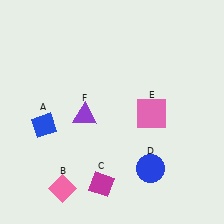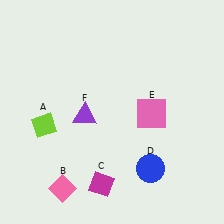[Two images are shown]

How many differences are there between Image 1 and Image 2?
There is 1 difference between the two images.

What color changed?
The diamond (A) changed from blue in Image 1 to lime in Image 2.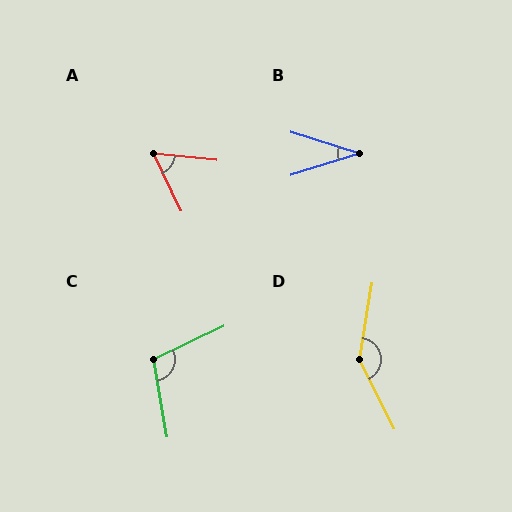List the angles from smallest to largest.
B (35°), A (59°), C (105°), D (145°).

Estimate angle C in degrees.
Approximately 105 degrees.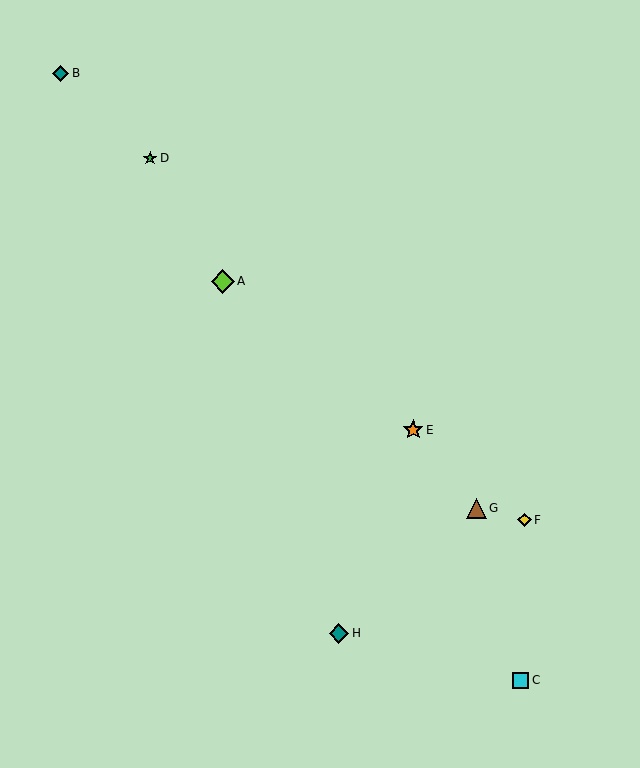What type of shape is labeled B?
Shape B is a teal diamond.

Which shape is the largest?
The lime diamond (labeled A) is the largest.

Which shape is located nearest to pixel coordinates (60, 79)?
The teal diamond (labeled B) at (61, 73) is nearest to that location.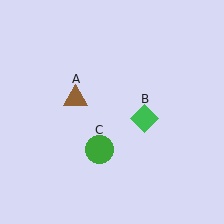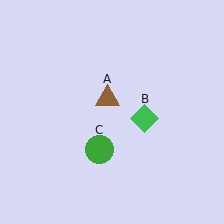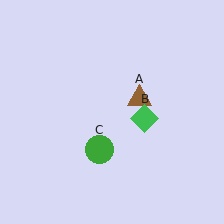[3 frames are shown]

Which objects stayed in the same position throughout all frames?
Green diamond (object B) and green circle (object C) remained stationary.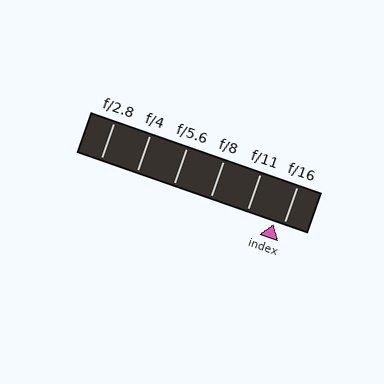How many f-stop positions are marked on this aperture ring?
There are 6 f-stop positions marked.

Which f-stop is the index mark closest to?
The index mark is closest to f/16.